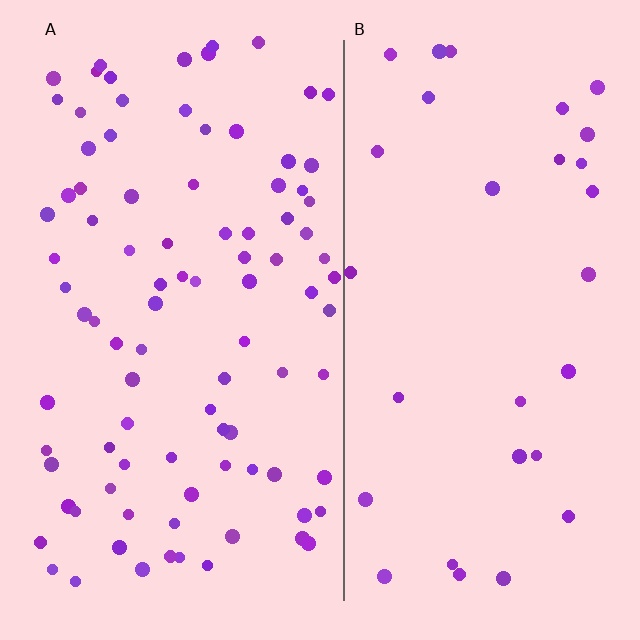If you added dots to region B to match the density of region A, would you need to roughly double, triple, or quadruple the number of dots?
Approximately triple.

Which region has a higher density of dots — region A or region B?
A (the left).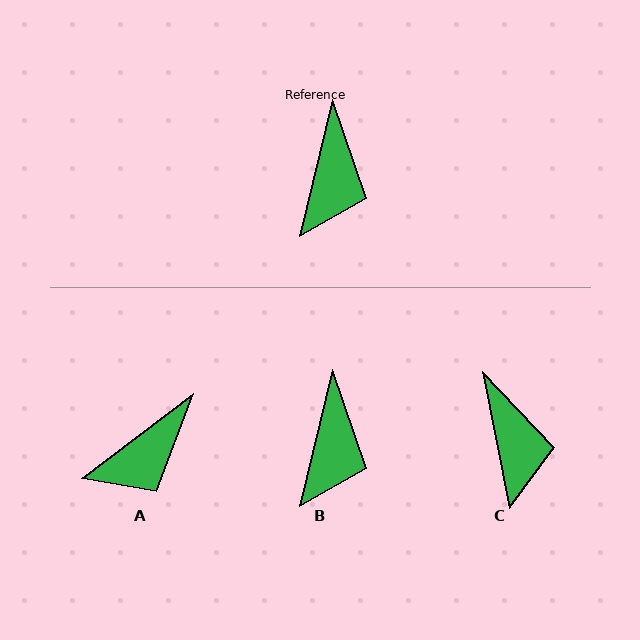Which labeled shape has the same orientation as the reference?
B.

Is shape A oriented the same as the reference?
No, it is off by about 40 degrees.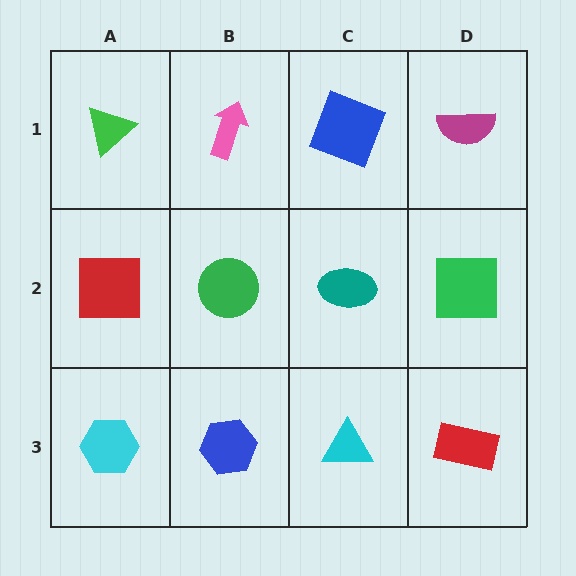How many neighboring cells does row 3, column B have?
3.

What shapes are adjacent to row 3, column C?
A teal ellipse (row 2, column C), a blue hexagon (row 3, column B), a red rectangle (row 3, column D).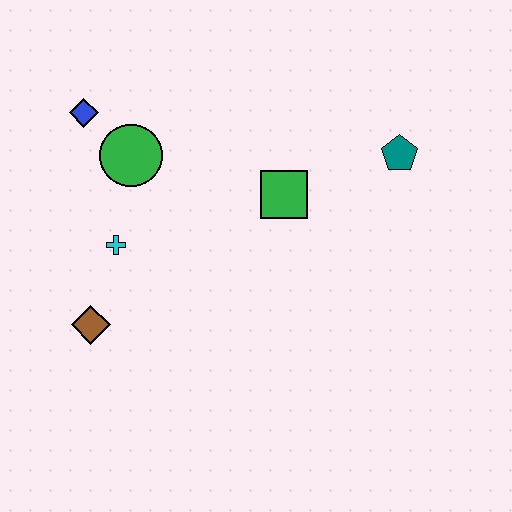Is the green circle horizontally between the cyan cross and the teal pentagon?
Yes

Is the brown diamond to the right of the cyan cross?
No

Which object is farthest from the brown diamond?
The teal pentagon is farthest from the brown diamond.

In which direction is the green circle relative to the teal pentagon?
The green circle is to the left of the teal pentagon.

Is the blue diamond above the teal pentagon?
Yes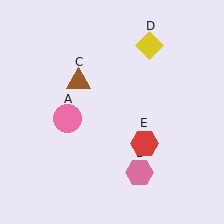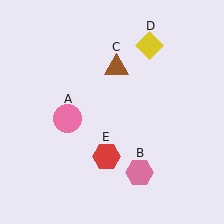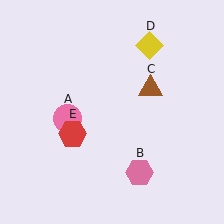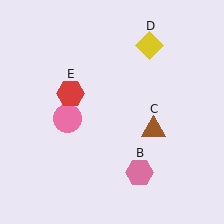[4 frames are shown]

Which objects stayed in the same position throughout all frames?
Pink circle (object A) and pink hexagon (object B) and yellow diamond (object D) remained stationary.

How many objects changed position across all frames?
2 objects changed position: brown triangle (object C), red hexagon (object E).